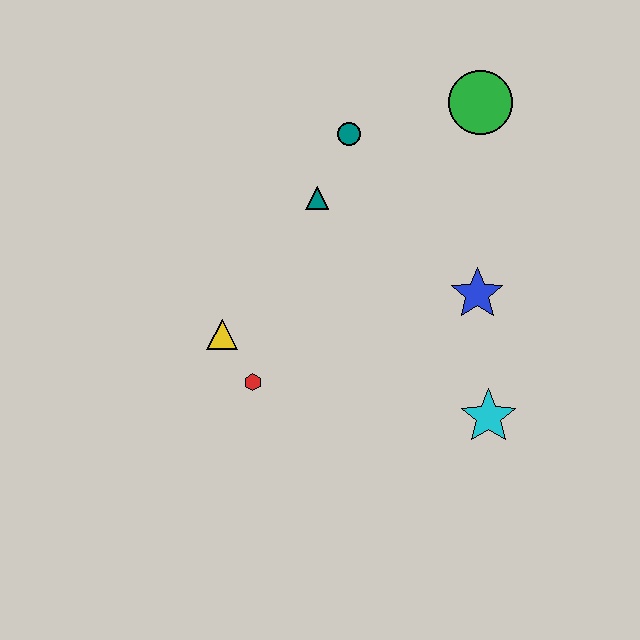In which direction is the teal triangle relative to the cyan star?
The teal triangle is above the cyan star.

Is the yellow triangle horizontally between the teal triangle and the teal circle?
No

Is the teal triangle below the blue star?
No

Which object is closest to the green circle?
The teal circle is closest to the green circle.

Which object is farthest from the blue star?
The yellow triangle is farthest from the blue star.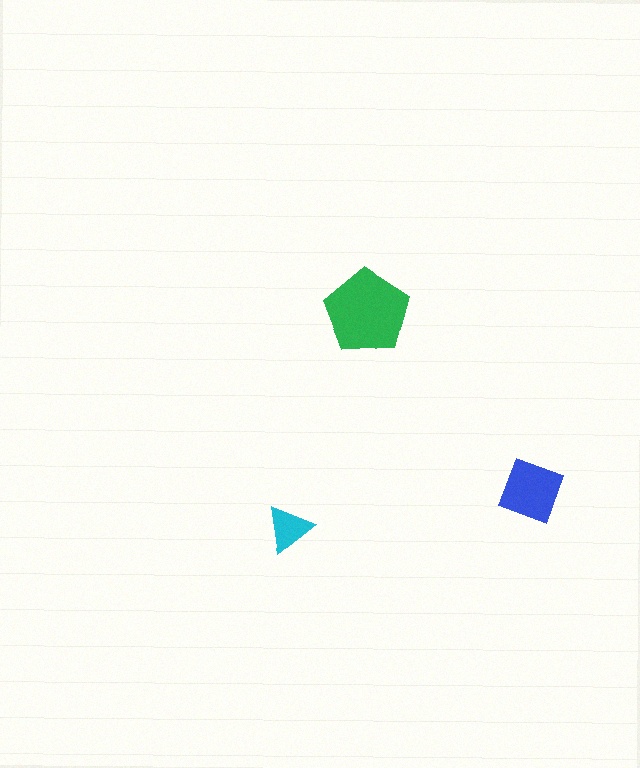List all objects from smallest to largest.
The cyan triangle, the blue square, the green pentagon.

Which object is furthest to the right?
The blue square is rightmost.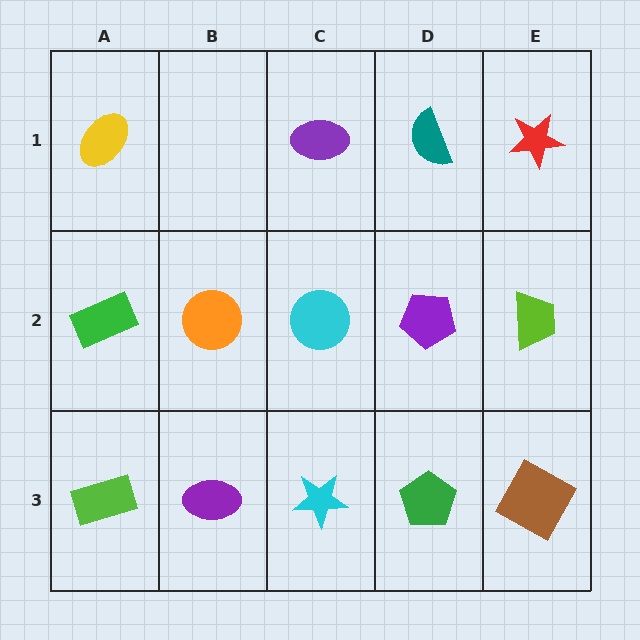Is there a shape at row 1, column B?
No, that cell is empty.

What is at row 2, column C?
A cyan circle.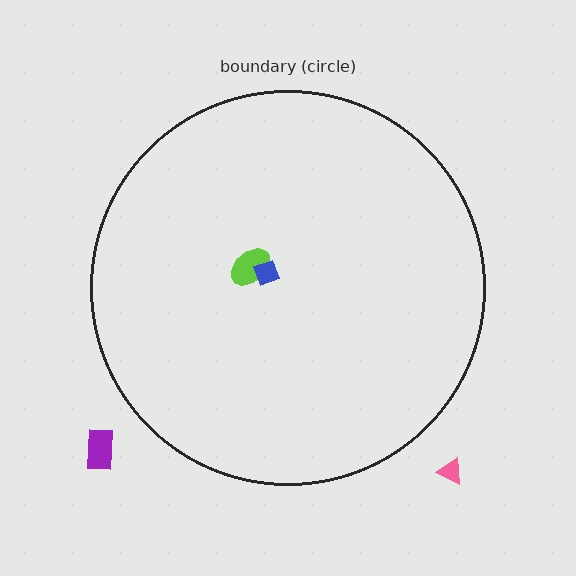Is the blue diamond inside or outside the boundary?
Inside.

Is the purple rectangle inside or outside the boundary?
Outside.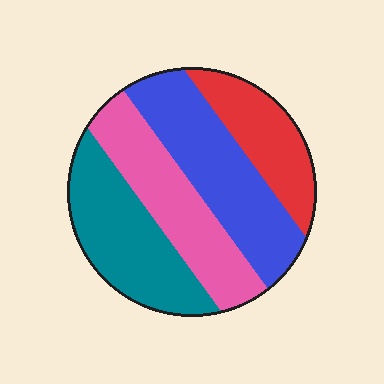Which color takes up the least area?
Red, at roughly 20%.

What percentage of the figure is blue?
Blue takes up about one third (1/3) of the figure.